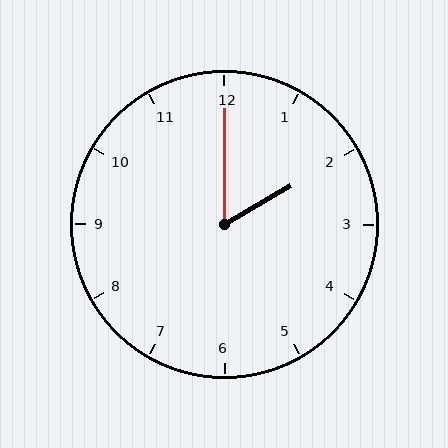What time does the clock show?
2:00.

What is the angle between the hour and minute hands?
Approximately 60 degrees.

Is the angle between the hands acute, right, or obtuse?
It is acute.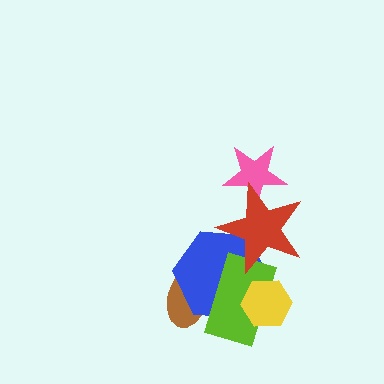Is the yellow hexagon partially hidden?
No, no other shape covers it.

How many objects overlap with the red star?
3 objects overlap with the red star.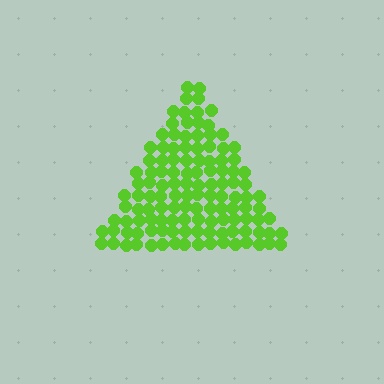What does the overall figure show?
The overall figure shows a triangle.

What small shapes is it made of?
It is made of small circles.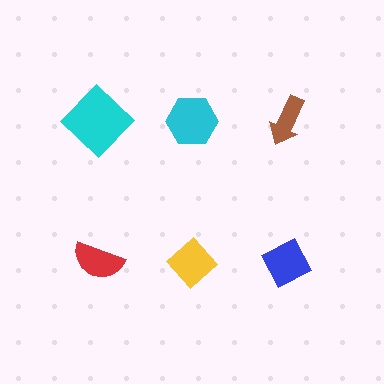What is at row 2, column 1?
A red semicircle.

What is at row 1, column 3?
A brown arrow.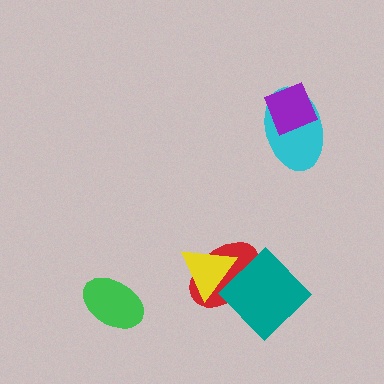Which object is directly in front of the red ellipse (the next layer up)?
The teal diamond is directly in front of the red ellipse.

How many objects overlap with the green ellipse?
0 objects overlap with the green ellipse.